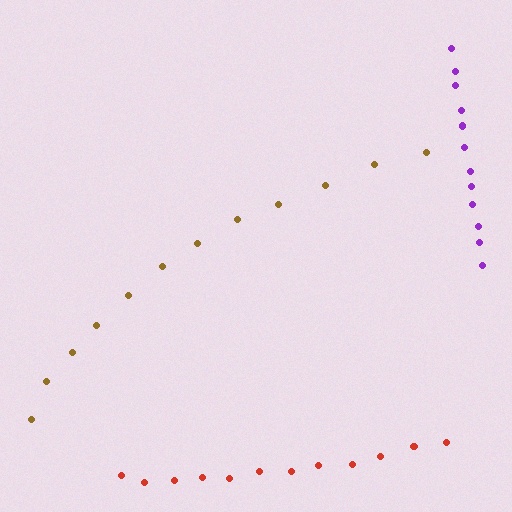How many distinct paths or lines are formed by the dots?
There are 3 distinct paths.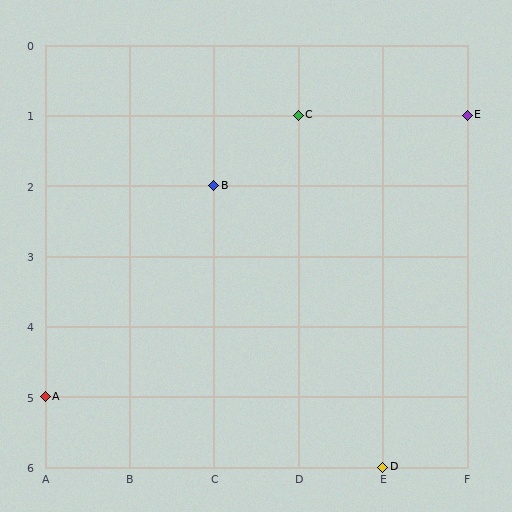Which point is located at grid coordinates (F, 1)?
Point E is at (F, 1).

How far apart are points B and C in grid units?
Points B and C are 1 column and 1 row apart (about 1.4 grid units diagonally).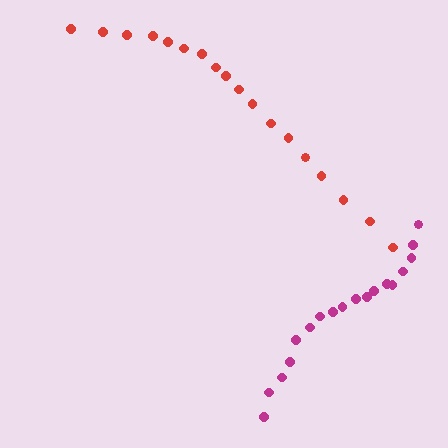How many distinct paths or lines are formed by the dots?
There are 2 distinct paths.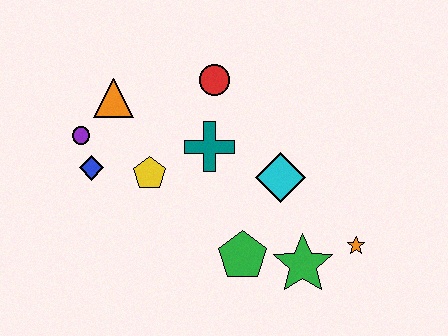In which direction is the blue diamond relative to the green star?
The blue diamond is to the left of the green star.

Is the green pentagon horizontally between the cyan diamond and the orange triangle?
Yes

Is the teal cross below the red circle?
Yes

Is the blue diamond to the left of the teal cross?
Yes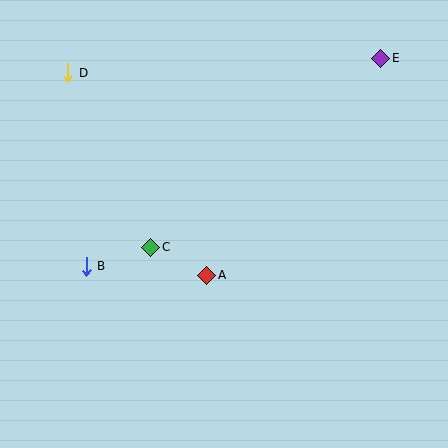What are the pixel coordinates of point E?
Point E is at (381, 58).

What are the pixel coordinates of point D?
Point D is at (68, 73).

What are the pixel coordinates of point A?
Point A is at (207, 275).